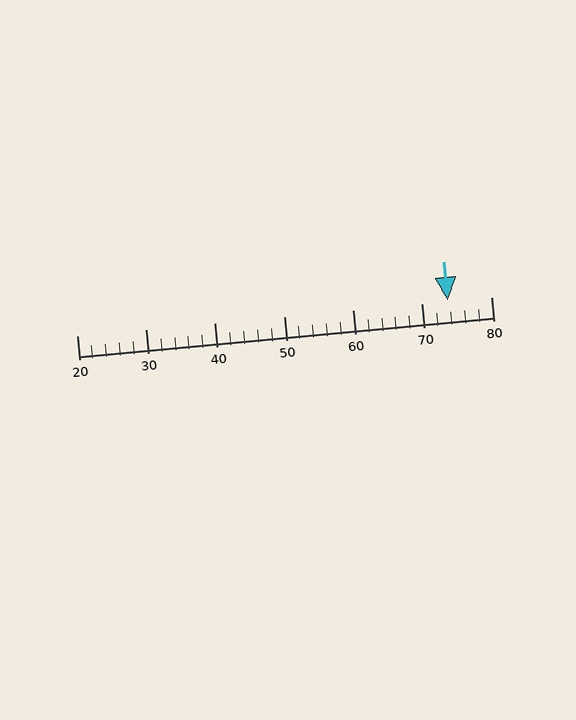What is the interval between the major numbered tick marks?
The major tick marks are spaced 10 units apart.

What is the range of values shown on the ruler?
The ruler shows values from 20 to 80.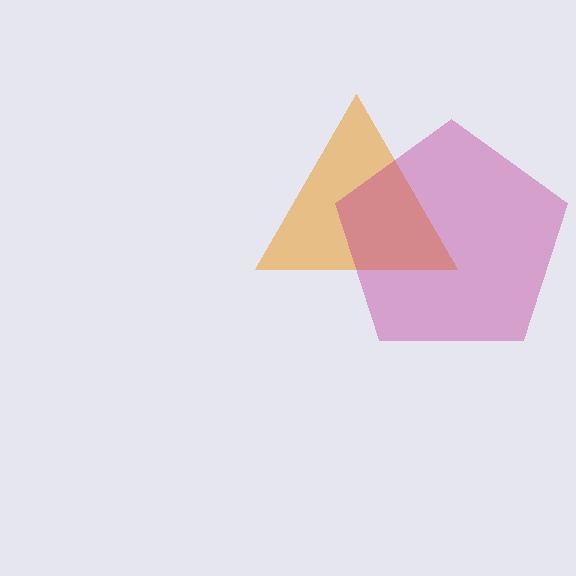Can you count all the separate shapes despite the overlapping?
Yes, there are 2 separate shapes.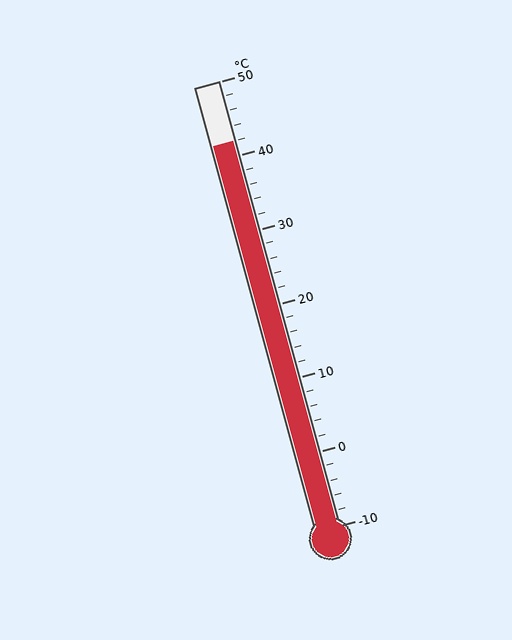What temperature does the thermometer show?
The thermometer shows approximately 42°C.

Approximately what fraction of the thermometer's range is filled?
The thermometer is filled to approximately 85% of its range.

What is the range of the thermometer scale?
The thermometer scale ranges from -10°C to 50°C.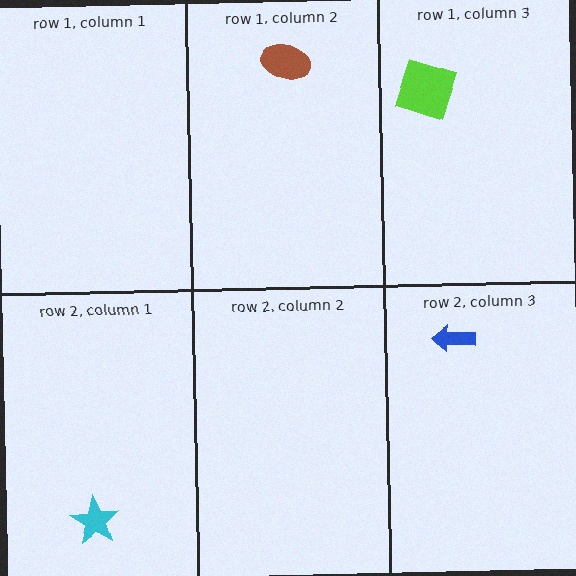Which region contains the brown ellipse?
The row 1, column 2 region.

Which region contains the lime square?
The row 1, column 3 region.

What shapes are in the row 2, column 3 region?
The blue arrow.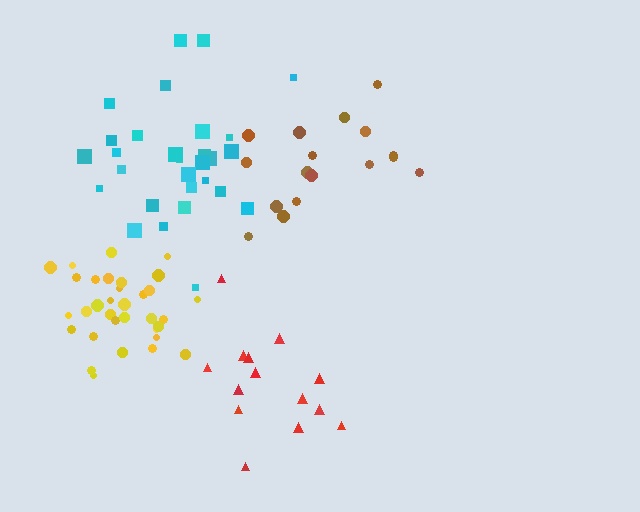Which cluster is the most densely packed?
Yellow.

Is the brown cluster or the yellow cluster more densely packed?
Yellow.